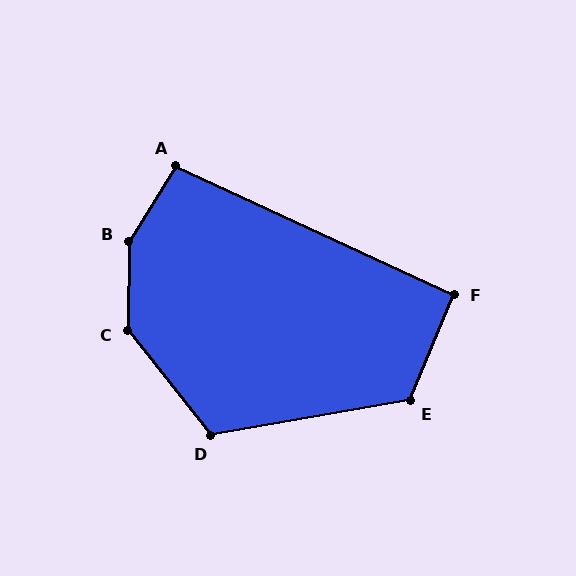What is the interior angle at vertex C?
Approximately 141 degrees (obtuse).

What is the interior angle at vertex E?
Approximately 122 degrees (obtuse).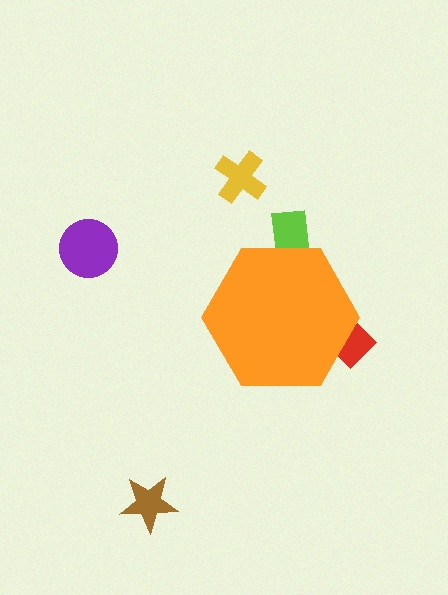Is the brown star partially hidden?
No, the brown star is fully visible.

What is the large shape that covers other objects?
An orange hexagon.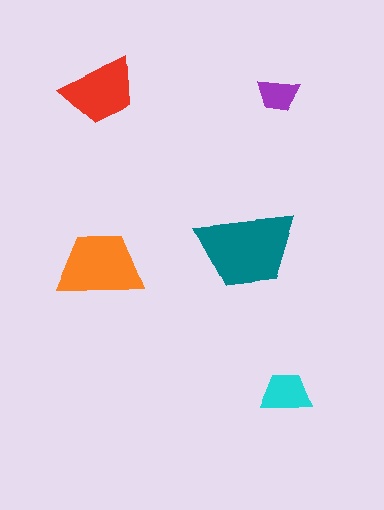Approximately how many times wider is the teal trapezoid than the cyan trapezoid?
About 2 times wider.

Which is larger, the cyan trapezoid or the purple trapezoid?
The cyan one.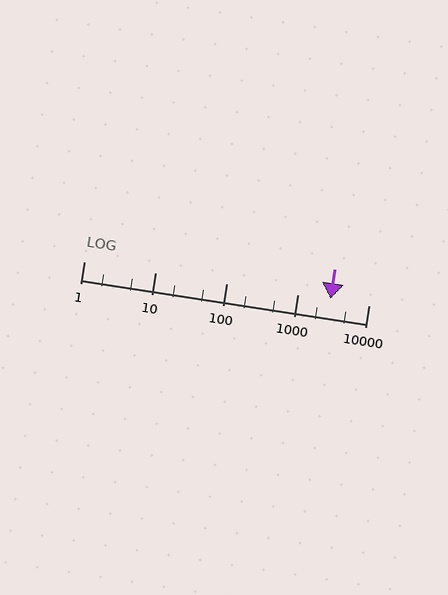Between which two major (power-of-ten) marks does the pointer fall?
The pointer is between 1000 and 10000.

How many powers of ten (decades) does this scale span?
The scale spans 4 decades, from 1 to 10000.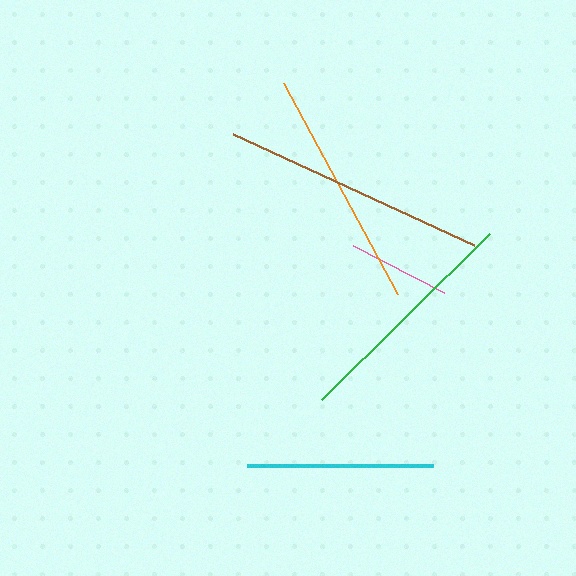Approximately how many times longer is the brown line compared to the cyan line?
The brown line is approximately 1.4 times the length of the cyan line.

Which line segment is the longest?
The brown line is the longest at approximately 265 pixels.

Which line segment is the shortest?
The pink line is the shortest at approximately 102 pixels.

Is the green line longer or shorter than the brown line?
The brown line is longer than the green line.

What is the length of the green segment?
The green segment is approximately 237 pixels long.